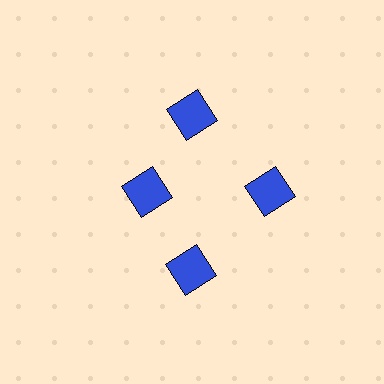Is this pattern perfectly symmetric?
No. The 4 blue squares are arranged in a ring, but one element near the 9 o'clock position is pulled inward toward the center, breaking the 4-fold rotational symmetry.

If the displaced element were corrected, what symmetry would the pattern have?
It would have 4-fold rotational symmetry — the pattern would map onto itself every 90 degrees.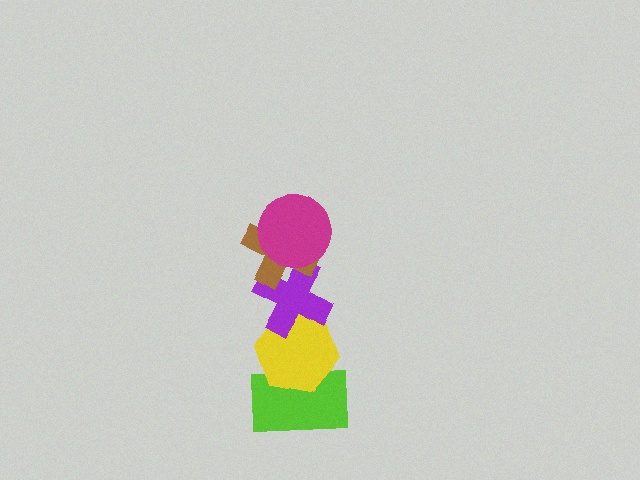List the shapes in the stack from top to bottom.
From top to bottom: the magenta circle, the brown cross, the purple cross, the yellow hexagon, the lime rectangle.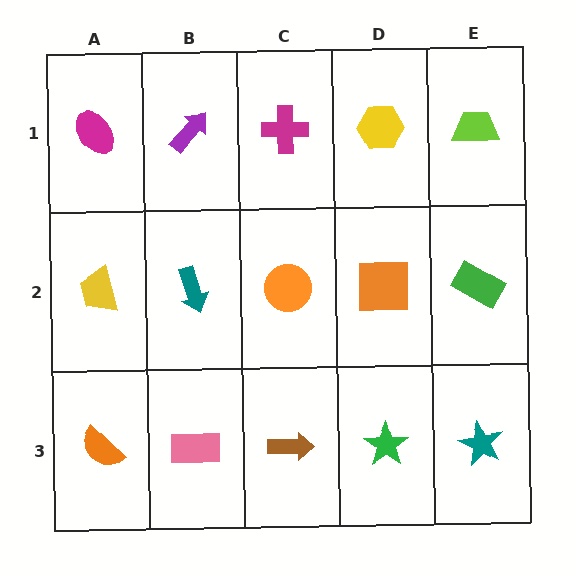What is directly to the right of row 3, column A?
A pink rectangle.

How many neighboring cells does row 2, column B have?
4.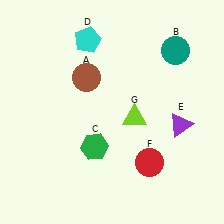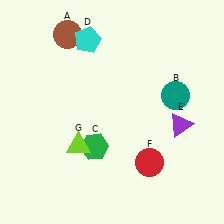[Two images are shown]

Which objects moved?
The objects that moved are: the brown circle (A), the teal circle (B), the lime triangle (G).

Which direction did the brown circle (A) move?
The brown circle (A) moved up.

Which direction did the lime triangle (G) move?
The lime triangle (G) moved left.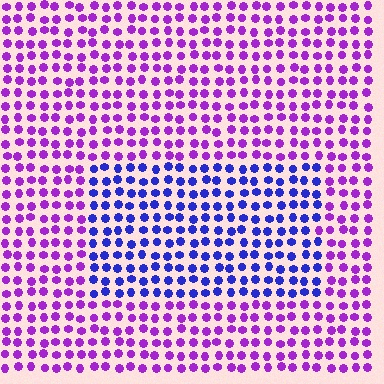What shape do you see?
I see a rectangle.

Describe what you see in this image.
The image is filled with small purple elements in a uniform arrangement. A rectangle-shaped region is visible where the elements are tinted to a slightly different hue, forming a subtle color boundary.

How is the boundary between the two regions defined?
The boundary is defined purely by a slight shift in hue (about 47 degrees). Spacing, size, and orientation are identical on both sides.